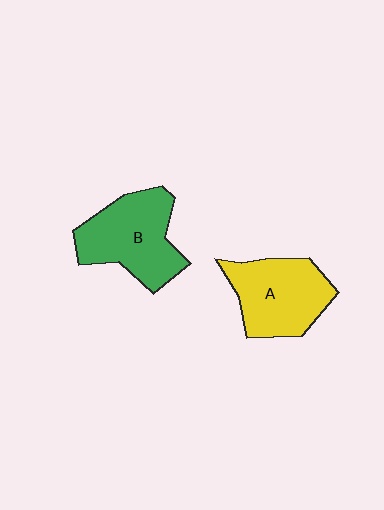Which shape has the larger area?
Shape B (green).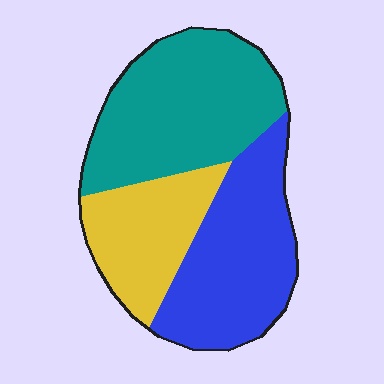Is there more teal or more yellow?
Teal.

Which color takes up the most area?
Teal, at roughly 40%.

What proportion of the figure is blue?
Blue takes up about three eighths (3/8) of the figure.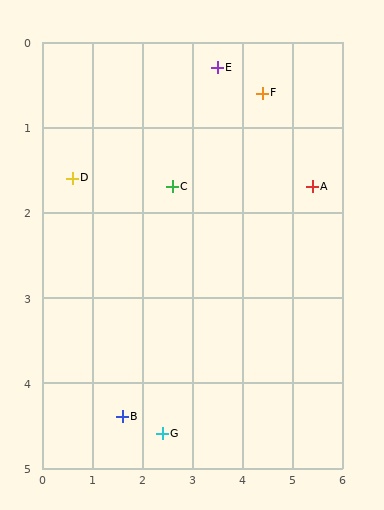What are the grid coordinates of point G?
Point G is at approximately (2.4, 4.6).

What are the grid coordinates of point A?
Point A is at approximately (5.4, 1.7).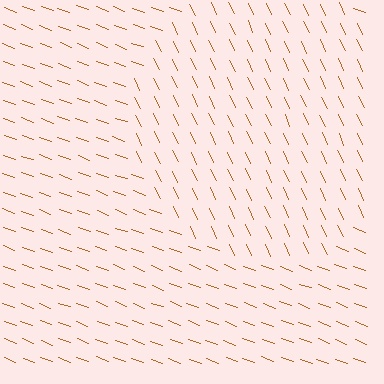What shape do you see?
I see a circle.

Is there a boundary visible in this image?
Yes, there is a texture boundary formed by a change in line orientation.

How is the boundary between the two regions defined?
The boundary is defined purely by a change in line orientation (approximately 45 degrees difference). All lines are the same color and thickness.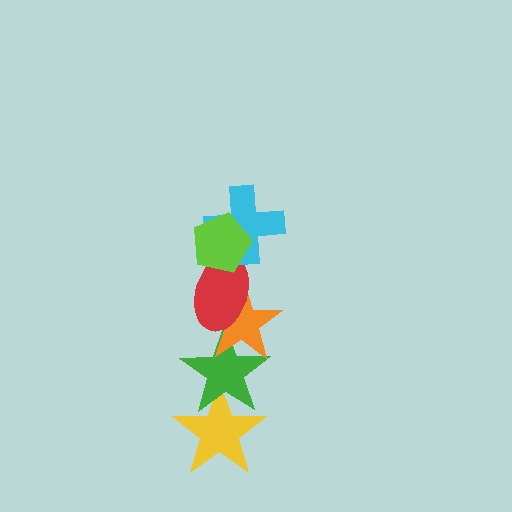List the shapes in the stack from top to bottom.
From top to bottom: the lime pentagon, the cyan cross, the red ellipse, the orange star, the green star, the yellow star.